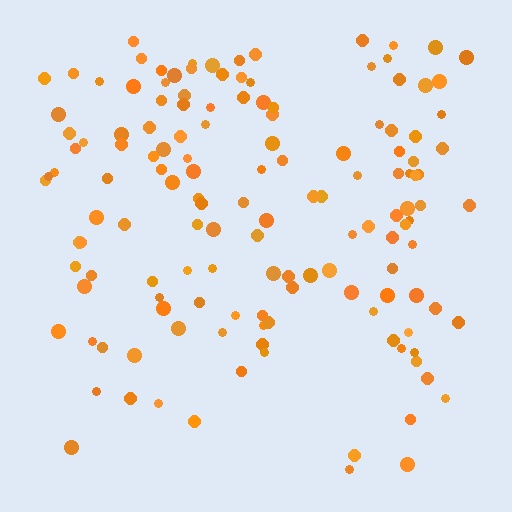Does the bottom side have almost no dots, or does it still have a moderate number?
Still a moderate number, just noticeably fewer than the top.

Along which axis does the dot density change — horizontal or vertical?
Vertical.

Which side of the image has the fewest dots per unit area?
The bottom.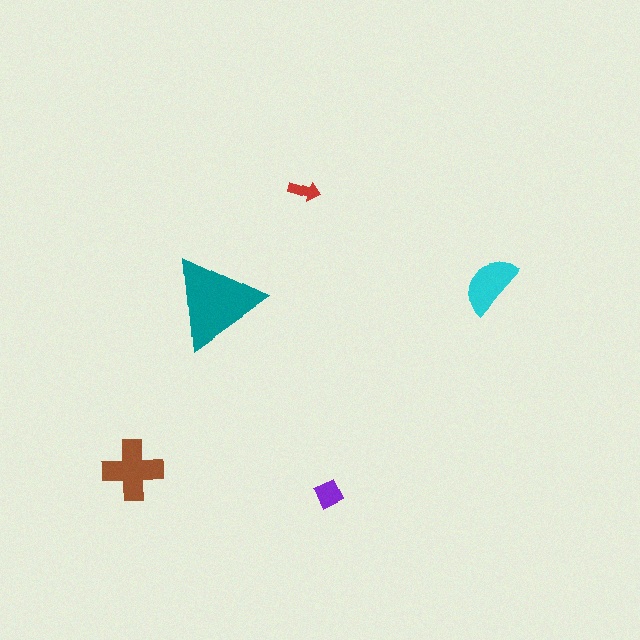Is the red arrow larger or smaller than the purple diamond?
Smaller.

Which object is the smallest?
The red arrow.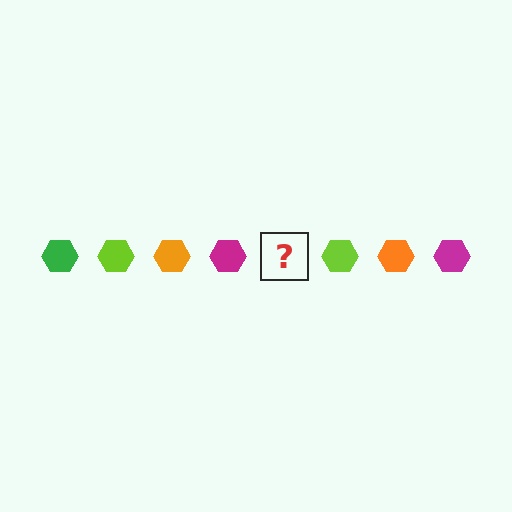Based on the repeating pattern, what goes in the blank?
The blank should be a green hexagon.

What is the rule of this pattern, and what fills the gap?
The rule is that the pattern cycles through green, lime, orange, magenta hexagons. The gap should be filled with a green hexagon.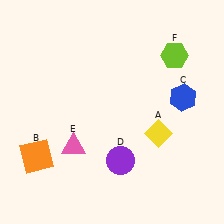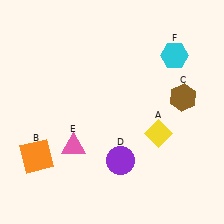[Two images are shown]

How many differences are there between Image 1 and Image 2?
There are 2 differences between the two images.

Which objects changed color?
C changed from blue to brown. F changed from lime to cyan.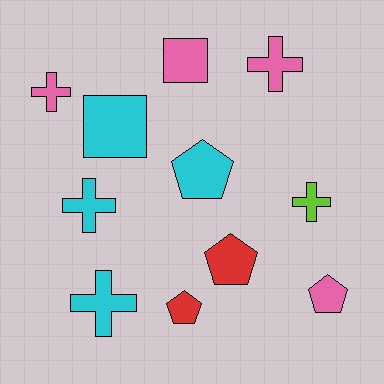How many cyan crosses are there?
There are 2 cyan crosses.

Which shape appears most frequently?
Cross, with 5 objects.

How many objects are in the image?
There are 11 objects.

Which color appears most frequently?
Pink, with 4 objects.